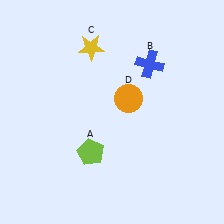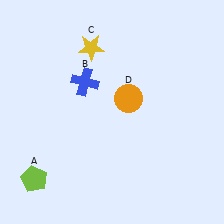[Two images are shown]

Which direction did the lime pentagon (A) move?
The lime pentagon (A) moved left.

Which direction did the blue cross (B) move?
The blue cross (B) moved left.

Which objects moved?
The objects that moved are: the lime pentagon (A), the blue cross (B).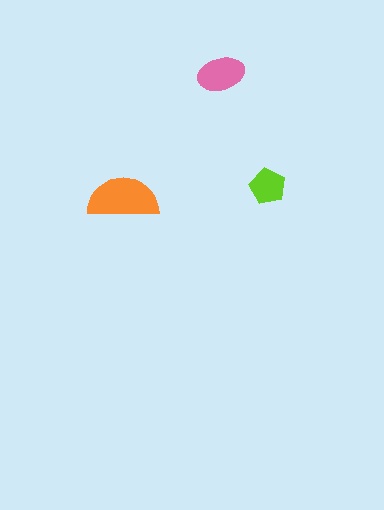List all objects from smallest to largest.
The lime pentagon, the pink ellipse, the orange semicircle.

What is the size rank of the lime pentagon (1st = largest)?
3rd.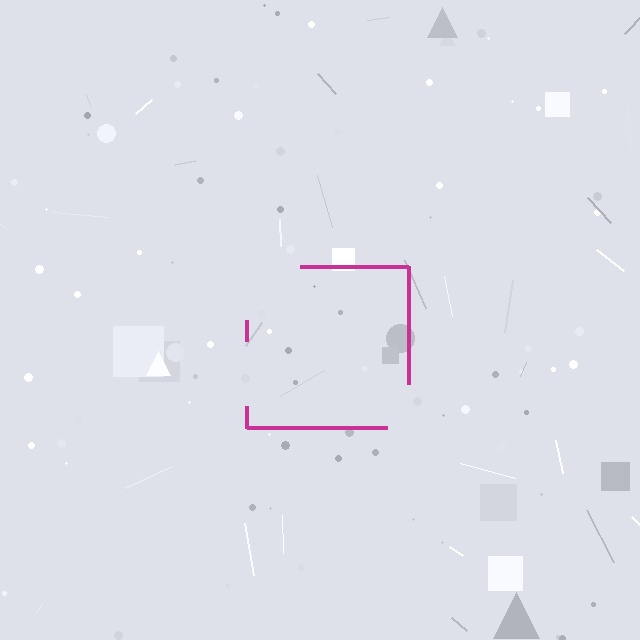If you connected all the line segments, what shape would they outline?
They would outline a square.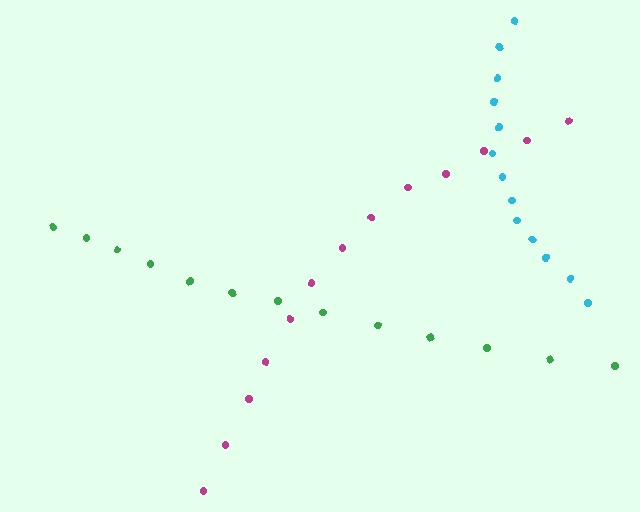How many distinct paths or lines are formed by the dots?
There are 3 distinct paths.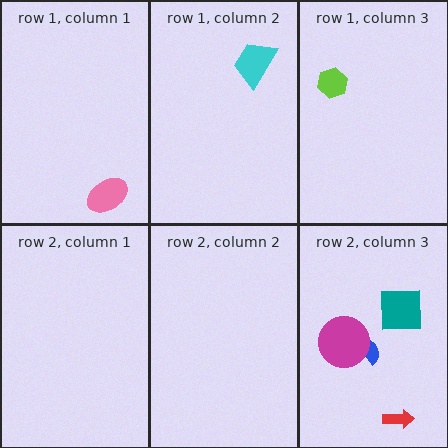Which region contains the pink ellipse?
The row 1, column 1 region.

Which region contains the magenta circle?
The row 2, column 3 region.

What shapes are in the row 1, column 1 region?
The pink ellipse.